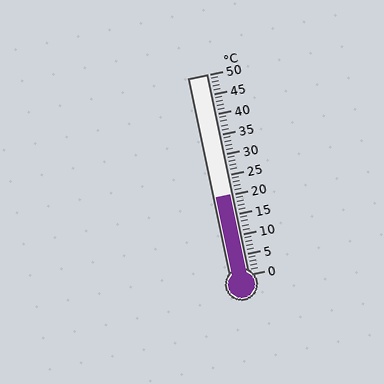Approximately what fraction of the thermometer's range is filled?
The thermometer is filled to approximately 40% of its range.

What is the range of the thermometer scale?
The thermometer scale ranges from 0°C to 50°C.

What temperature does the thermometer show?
The thermometer shows approximately 20°C.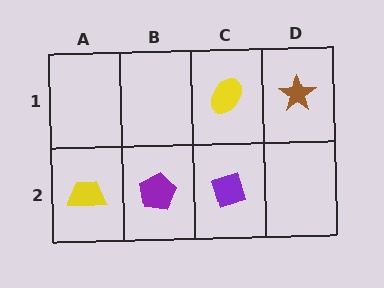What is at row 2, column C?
A purple diamond.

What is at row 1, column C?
A yellow ellipse.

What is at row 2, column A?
A yellow trapezoid.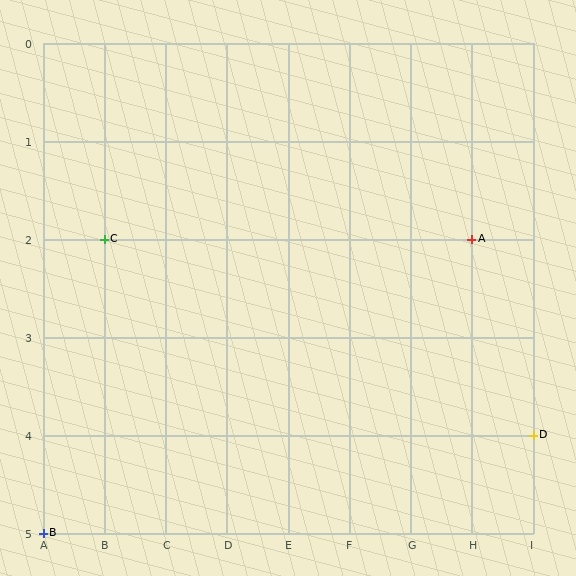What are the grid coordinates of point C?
Point C is at grid coordinates (B, 2).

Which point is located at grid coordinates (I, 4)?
Point D is at (I, 4).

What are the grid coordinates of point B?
Point B is at grid coordinates (A, 5).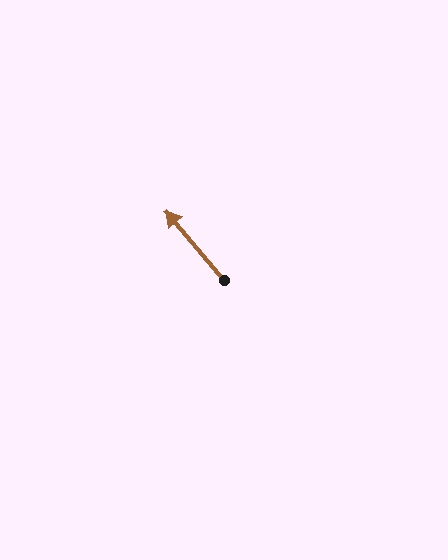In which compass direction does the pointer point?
Northwest.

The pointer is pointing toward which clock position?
Roughly 11 o'clock.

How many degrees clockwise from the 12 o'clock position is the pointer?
Approximately 320 degrees.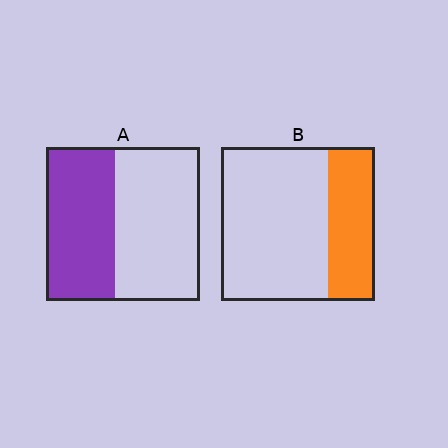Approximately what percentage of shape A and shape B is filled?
A is approximately 45% and B is approximately 30%.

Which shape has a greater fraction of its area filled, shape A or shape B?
Shape A.